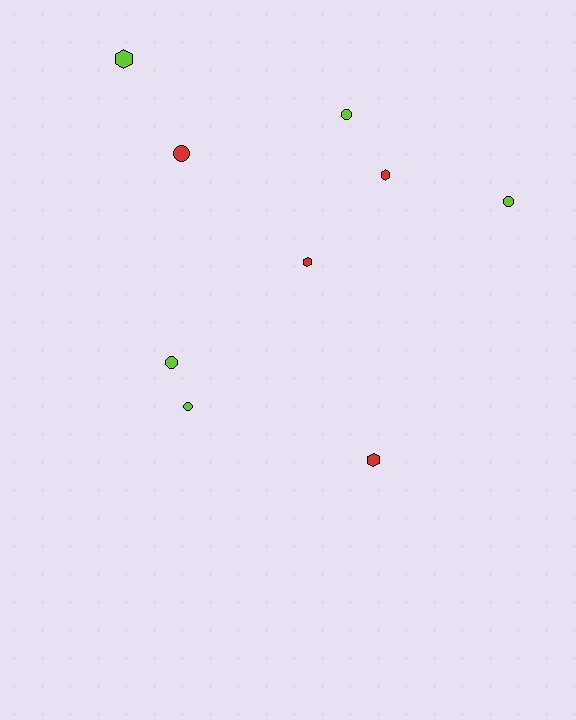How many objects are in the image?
There are 9 objects.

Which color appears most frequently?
Lime, with 5 objects.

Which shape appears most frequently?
Circle, with 5 objects.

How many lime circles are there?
There are 4 lime circles.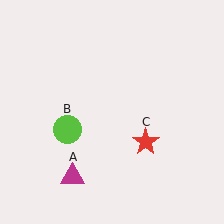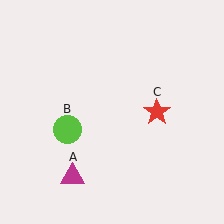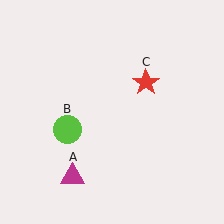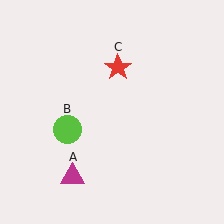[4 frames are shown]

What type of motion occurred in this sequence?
The red star (object C) rotated counterclockwise around the center of the scene.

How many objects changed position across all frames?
1 object changed position: red star (object C).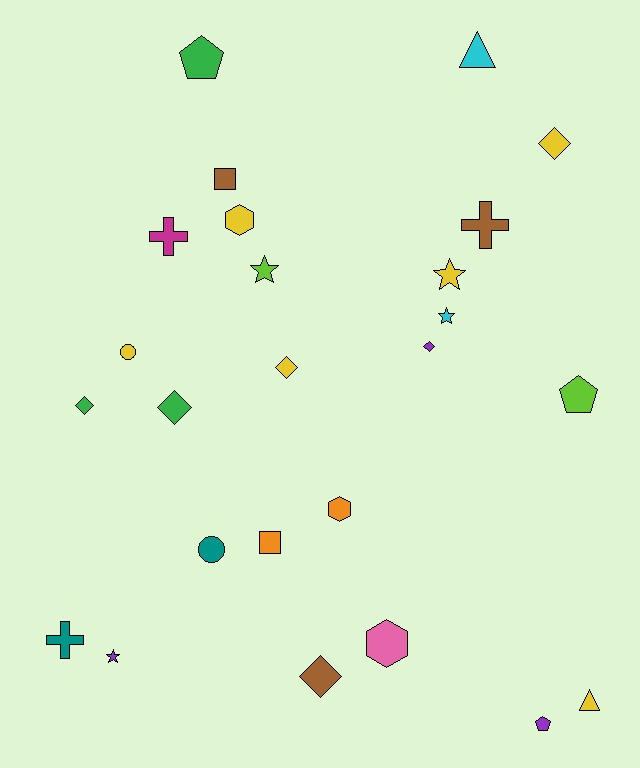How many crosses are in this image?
There are 3 crosses.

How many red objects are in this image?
There are no red objects.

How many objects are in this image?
There are 25 objects.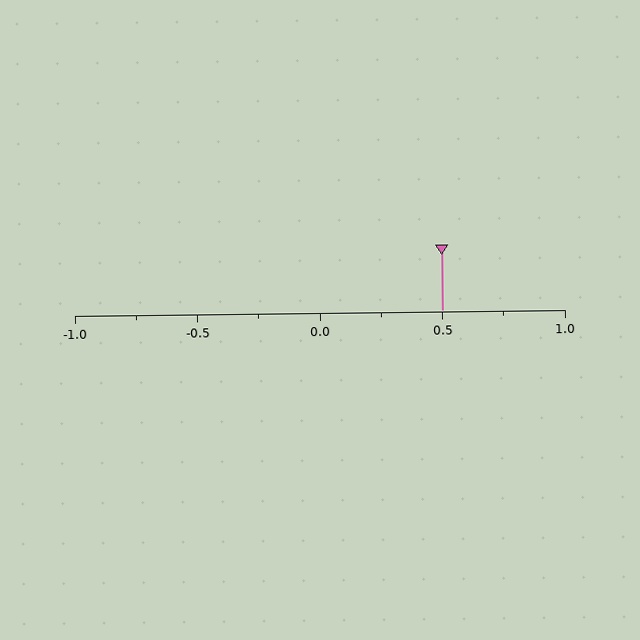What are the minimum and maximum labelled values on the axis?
The axis runs from -1.0 to 1.0.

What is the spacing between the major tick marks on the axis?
The major ticks are spaced 0.5 apart.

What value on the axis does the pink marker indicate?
The marker indicates approximately 0.5.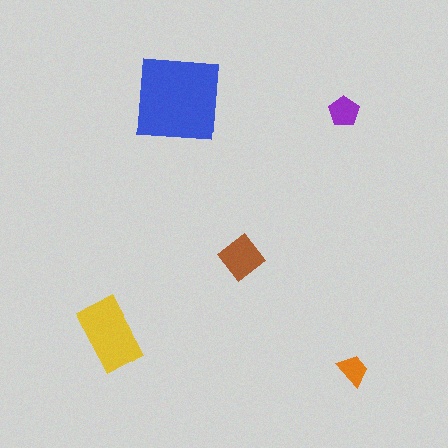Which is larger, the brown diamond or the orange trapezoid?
The brown diamond.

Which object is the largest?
The blue square.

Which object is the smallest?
The orange trapezoid.